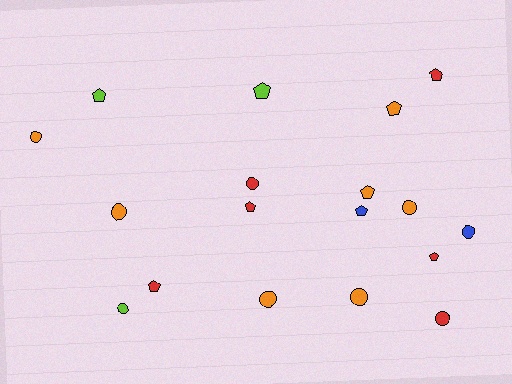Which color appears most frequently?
Orange, with 7 objects.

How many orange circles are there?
There are 5 orange circles.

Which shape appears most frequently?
Pentagon, with 9 objects.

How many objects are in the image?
There are 18 objects.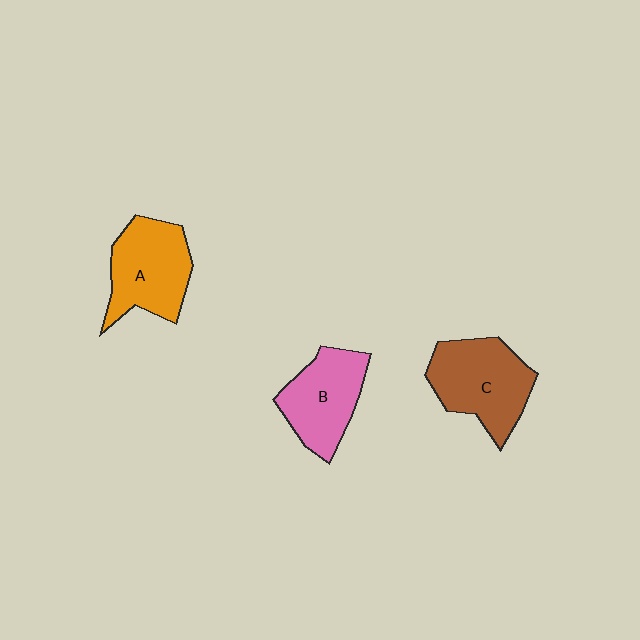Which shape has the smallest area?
Shape B (pink).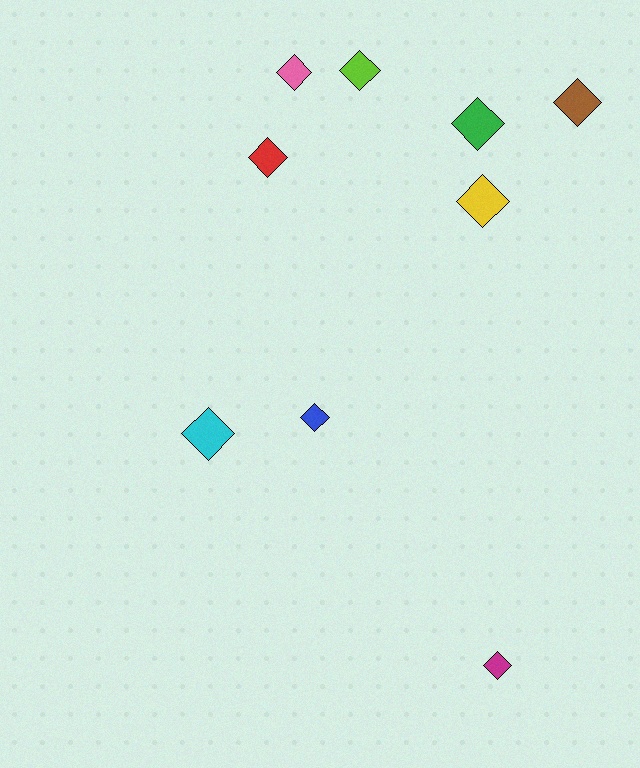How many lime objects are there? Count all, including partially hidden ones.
There is 1 lime object.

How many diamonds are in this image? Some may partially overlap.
There are 9 diamonds.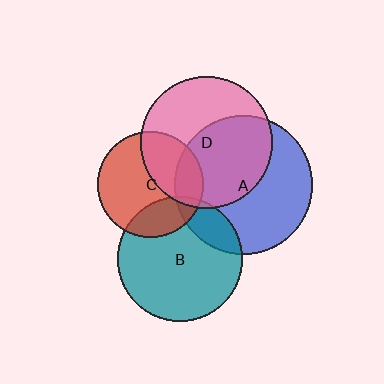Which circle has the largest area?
Circle A (blue).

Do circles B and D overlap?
Yes.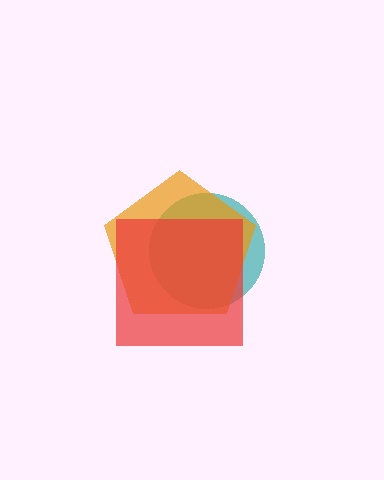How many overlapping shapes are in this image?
There are 3 overlapping shapes in the image.